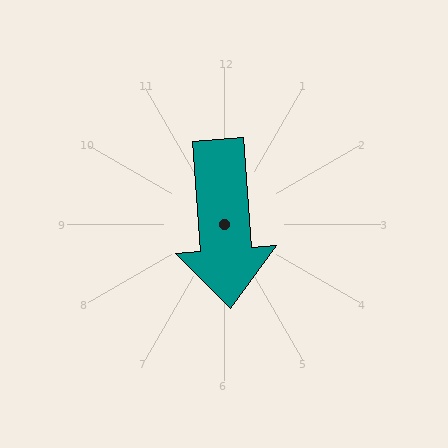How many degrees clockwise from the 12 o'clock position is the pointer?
Approximately 176 degrees.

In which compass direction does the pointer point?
South.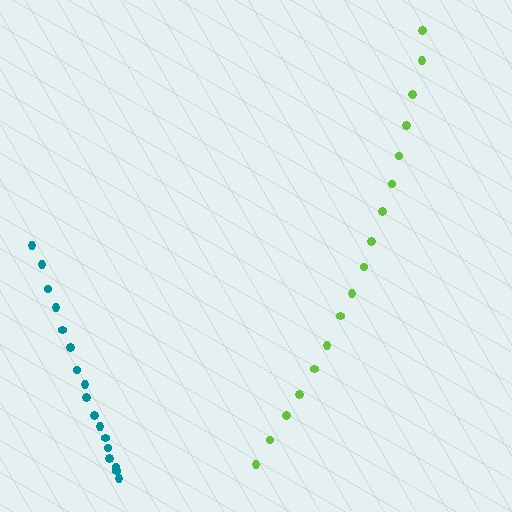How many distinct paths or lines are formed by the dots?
There are 2 distinct paths.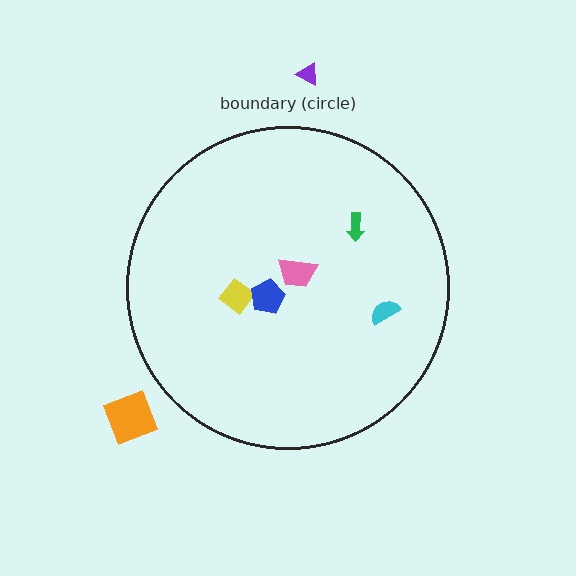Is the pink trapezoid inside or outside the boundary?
Inside.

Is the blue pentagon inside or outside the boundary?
Inside.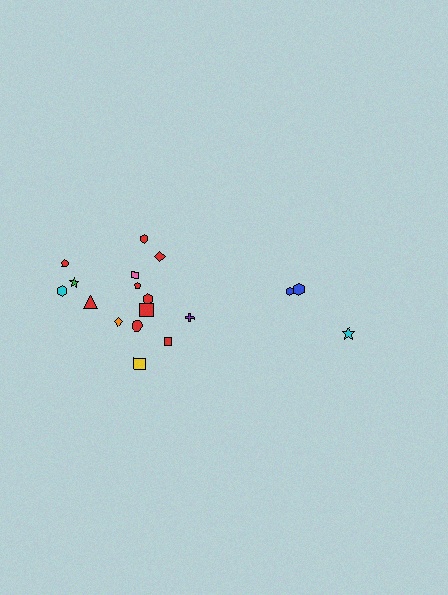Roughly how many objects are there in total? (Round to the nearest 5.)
Roughly 20 objects in total.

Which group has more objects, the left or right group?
The left group.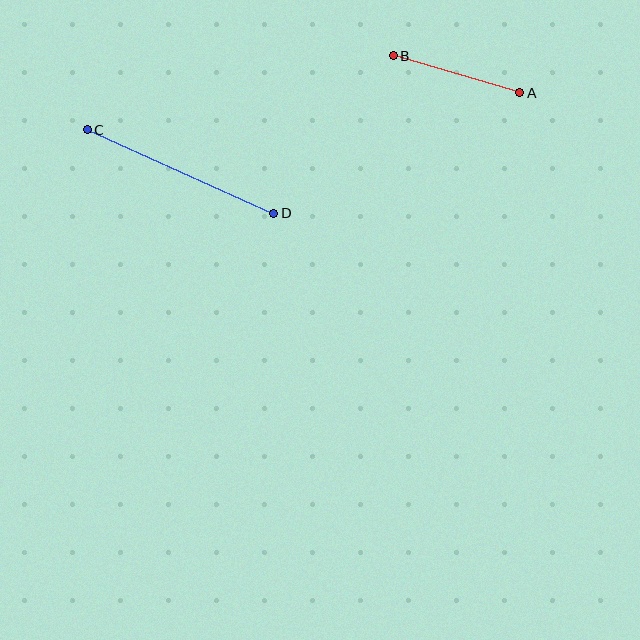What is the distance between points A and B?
The distance is approximately 132 pixels.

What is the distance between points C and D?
The distance is approximately 205 pixels.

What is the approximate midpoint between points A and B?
The midpoint is at approximately (457, 74) pixels.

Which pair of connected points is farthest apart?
Points C and D are farthest apart.